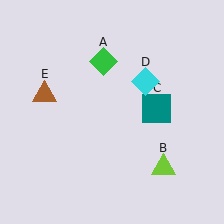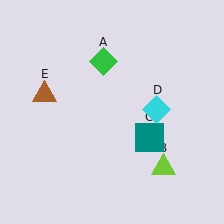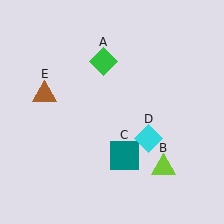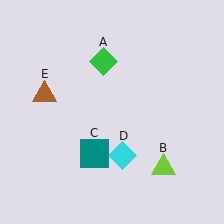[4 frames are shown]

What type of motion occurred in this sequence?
The teal square (object C), cyan diamond (object D) rotated clockwise around the center of the scene.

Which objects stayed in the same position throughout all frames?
Green diamond (object A) and lime triangle (object B) and brown triangle (object E) remained stationary.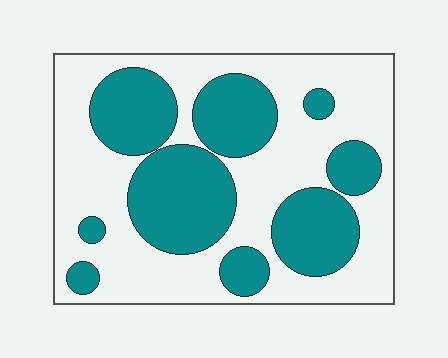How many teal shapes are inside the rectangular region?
9.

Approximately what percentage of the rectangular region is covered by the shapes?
Approximately 40%.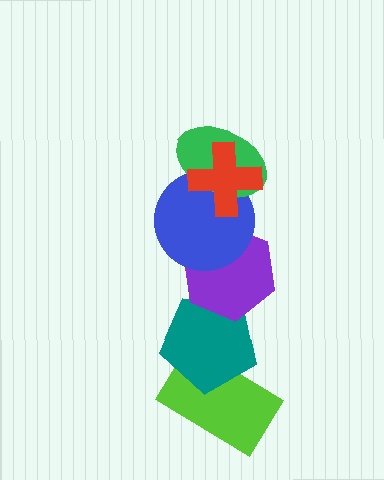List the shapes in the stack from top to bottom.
From top to bottom: the red cross, the green ellipse, the blue circle, the purple hexagon, the teal pentagon, the lime rectangle.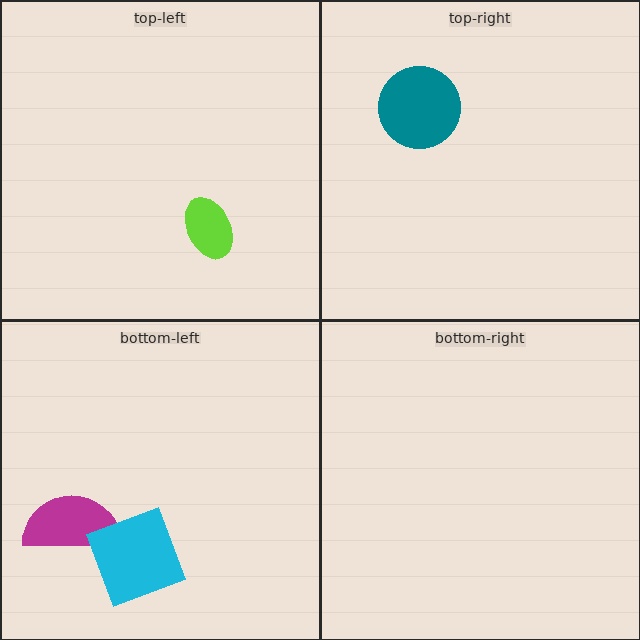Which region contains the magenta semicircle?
The bottom-left region.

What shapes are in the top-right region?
The teal circle.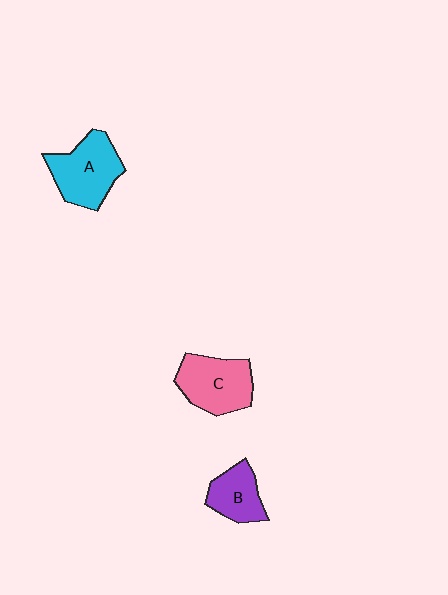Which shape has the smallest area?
Shape B (purple).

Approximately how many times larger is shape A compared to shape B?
Approximately 1.6 times.